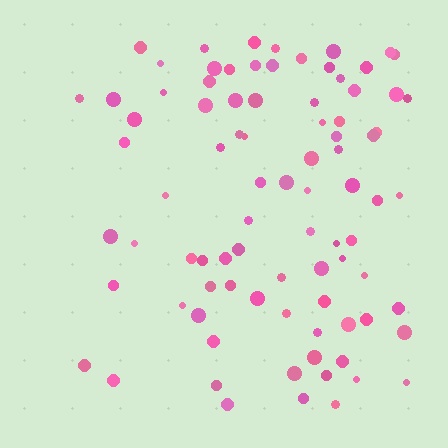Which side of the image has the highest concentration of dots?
The right.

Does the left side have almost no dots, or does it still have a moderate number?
Still a moderate number, just noticeably fewer than the right.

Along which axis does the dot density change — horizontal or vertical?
Horizontal.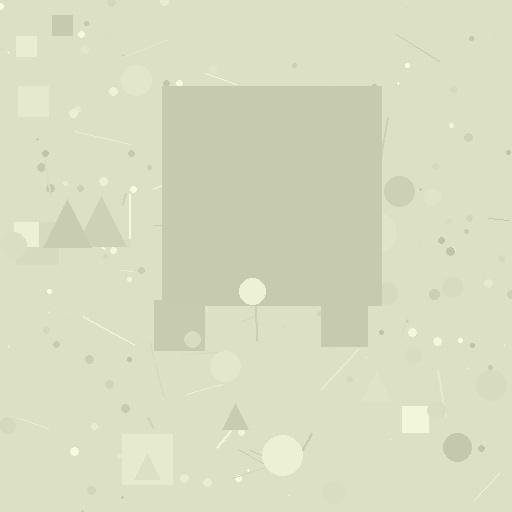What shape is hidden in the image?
A square is hidden in the image.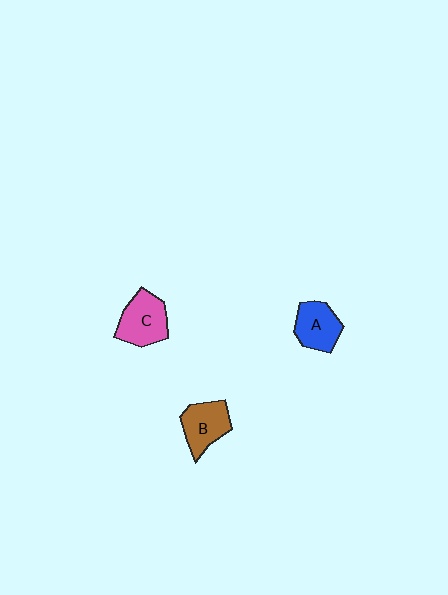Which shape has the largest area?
Shape C (pink).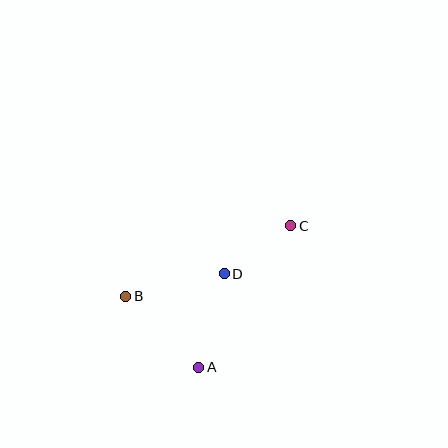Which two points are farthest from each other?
Points B and C are farthest from each other.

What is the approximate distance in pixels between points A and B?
The distance between A and B is approximately 101 pixels.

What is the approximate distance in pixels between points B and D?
The distance between B and D is approximately 101 pixels.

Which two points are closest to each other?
Points C and D are closest to each other.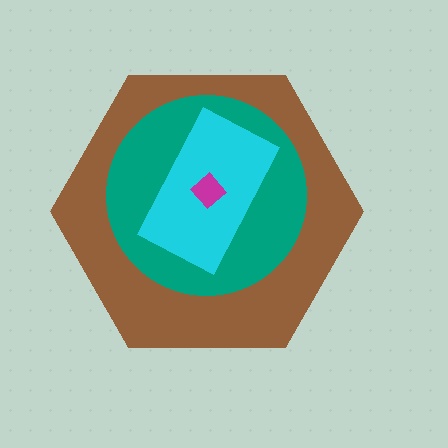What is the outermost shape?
The brown hexagon.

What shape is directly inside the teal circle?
The cyan rectangle.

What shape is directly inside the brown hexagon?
The teal circle.